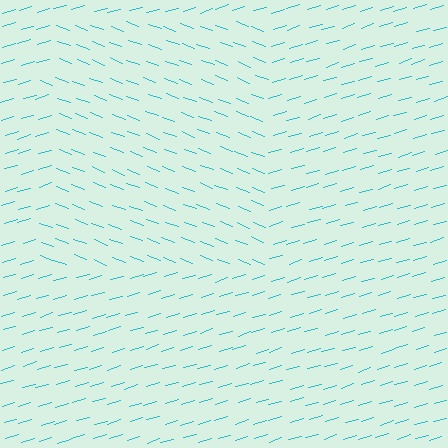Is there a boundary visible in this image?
Yes, there is a texture boundary formed by a change in line orientation.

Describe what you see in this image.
The image is filled with small cyan line segments. A rectangle region in the image has lines oriented differently from the surrounding lines, creating a visible texture boundary.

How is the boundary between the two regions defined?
The boundary is defined purely by a change in line orientation (approximately 38 degrees difference). All lines are the same color and thickness.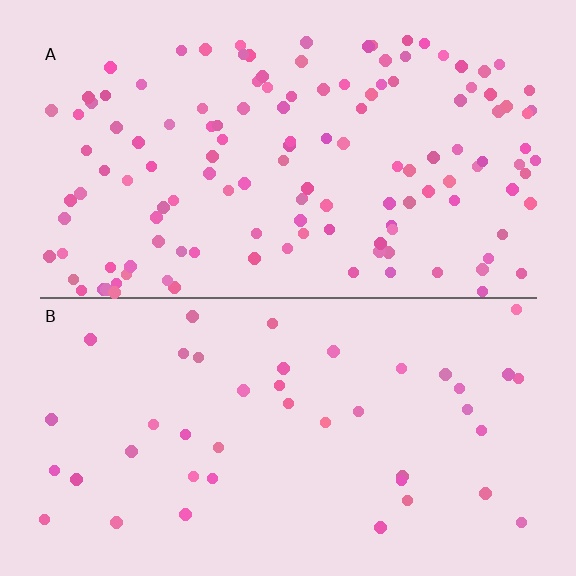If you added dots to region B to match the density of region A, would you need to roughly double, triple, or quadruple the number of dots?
Approximately triple.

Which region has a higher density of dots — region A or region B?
A (the top).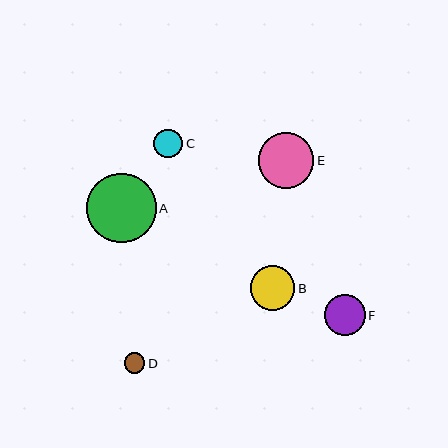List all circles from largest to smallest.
From largest to smallest: A, E, B, F, C, D.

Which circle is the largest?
Circle A is the largest with a size of approximately 69 pixels.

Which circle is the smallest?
Circle D is the smallest with a size of approximately 20 pixels.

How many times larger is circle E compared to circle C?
Circle E is approximately 1.9 times the size of circle C.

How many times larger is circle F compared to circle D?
Circle F is approximately 2.0 times the size of circle D.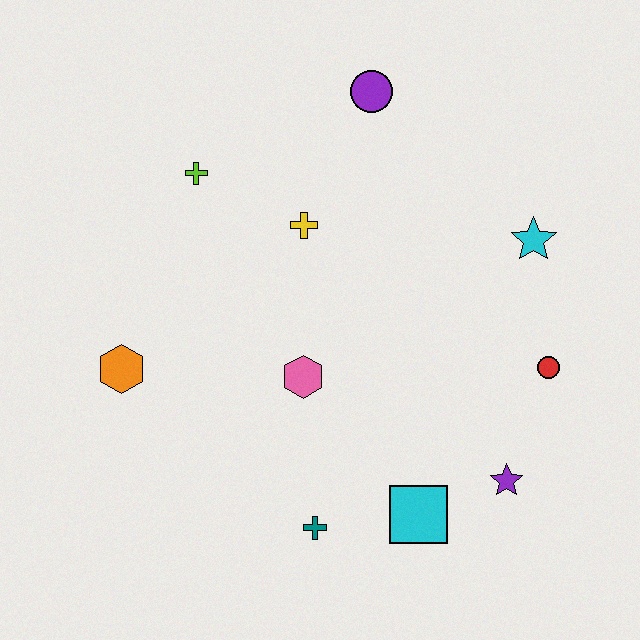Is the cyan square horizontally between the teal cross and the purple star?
Yes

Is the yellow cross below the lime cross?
Yes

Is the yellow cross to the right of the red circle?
No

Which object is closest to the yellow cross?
The lime cross is closest to the yellow cross.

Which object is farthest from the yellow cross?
The purple star is farthest from the yellow cross.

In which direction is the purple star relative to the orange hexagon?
The purple star is to the right of the orange hexagon.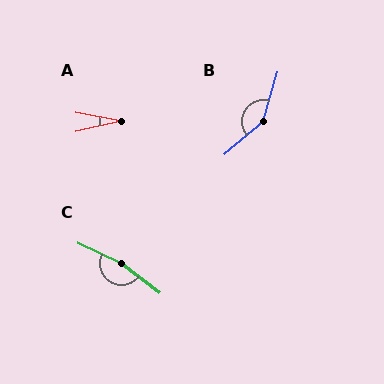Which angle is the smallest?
A, at approximately 23 degrees.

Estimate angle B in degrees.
Approximately 146 degrees.